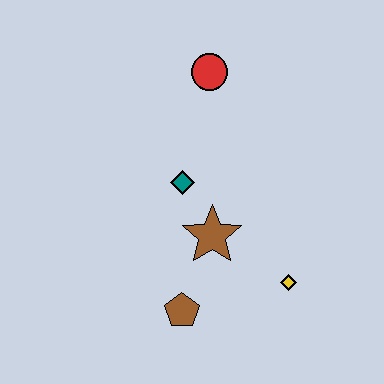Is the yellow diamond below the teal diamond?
Yes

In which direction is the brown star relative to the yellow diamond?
The brown star is to the left of the yellow diamond.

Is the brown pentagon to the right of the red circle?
No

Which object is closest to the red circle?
The teal diamond is closest to the red circle.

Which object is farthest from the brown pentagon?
The red circle is farthest from the brown pentagon.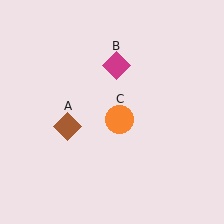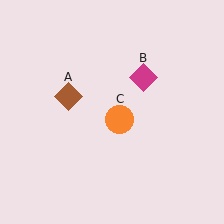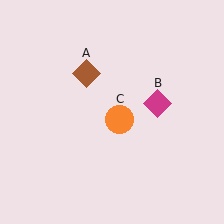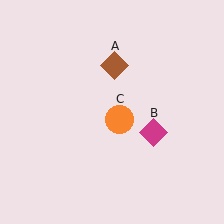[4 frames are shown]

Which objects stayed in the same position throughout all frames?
Orange circle (object C) remained stationary.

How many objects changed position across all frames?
2 objects changed position: brown diamond (object A), magenta diamond (object B).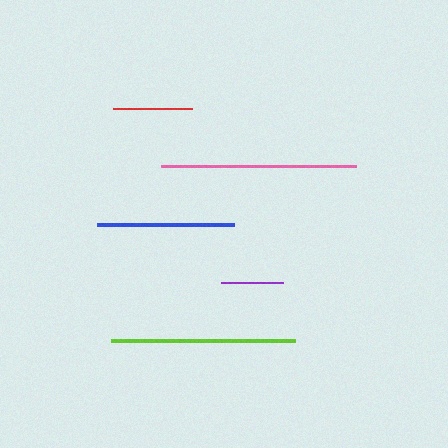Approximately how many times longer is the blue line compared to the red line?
The blue line is approximately 1.7 times the length of the red line.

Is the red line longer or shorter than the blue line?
The blue line is longer than the red line.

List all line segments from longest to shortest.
From longest to shortest: pink, lime, blue, red, purple.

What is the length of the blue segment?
The blue segment is approximately 137 pixels long.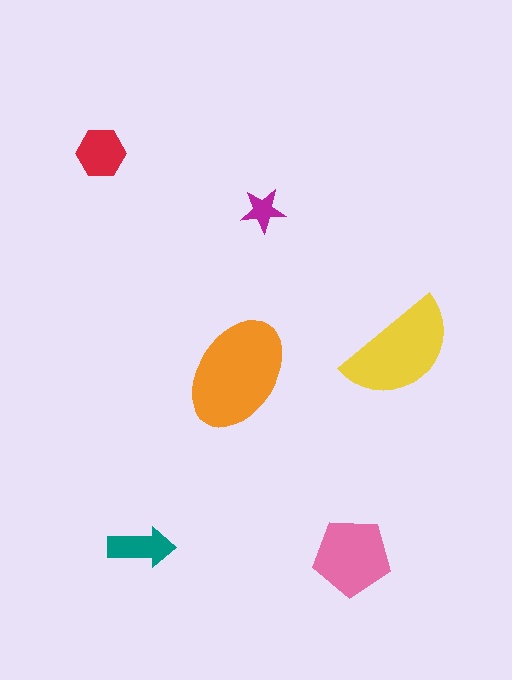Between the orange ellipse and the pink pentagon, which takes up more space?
The orange ellipse.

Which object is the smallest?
The magenta star.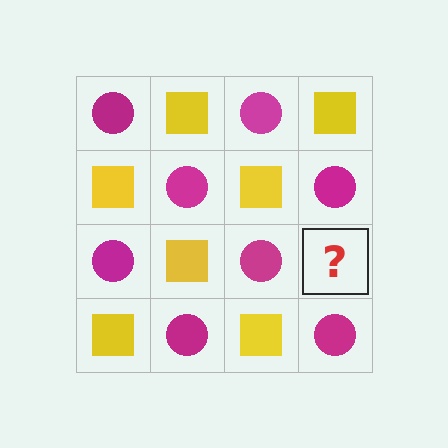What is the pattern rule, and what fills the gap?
The rule is that it alternates magenta circle and yellow square in a checkerboard pattern. The gap should be filled with a yellow square.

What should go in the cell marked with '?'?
The missing cell should contain a yellow square.